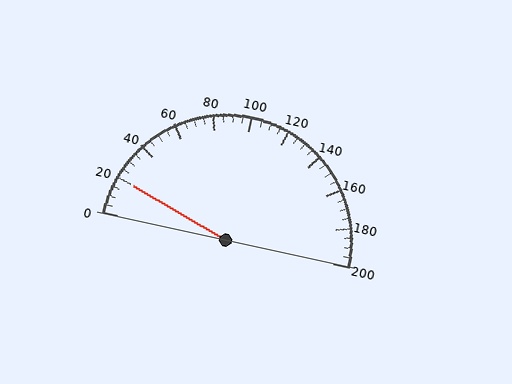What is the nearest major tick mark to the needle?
The nearest major tick mark is 20.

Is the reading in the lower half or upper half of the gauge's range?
The reading is in the lower half of the range (0 to 200).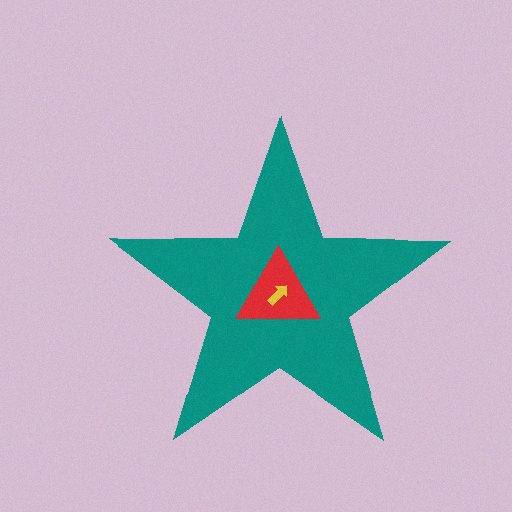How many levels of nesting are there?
3.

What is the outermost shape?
The teal star.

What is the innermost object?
The yellow arrow.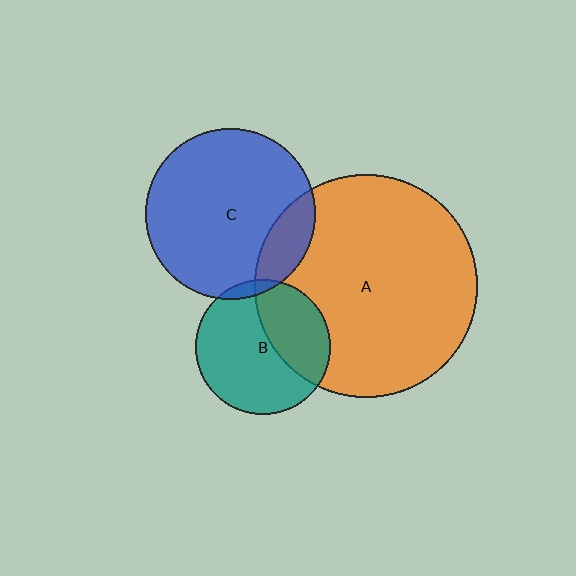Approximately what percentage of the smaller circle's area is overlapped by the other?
Approximately 15%.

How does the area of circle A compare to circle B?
Approximately 2.7 times.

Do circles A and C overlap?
Yes.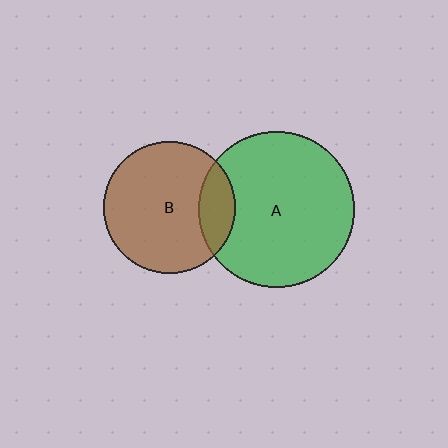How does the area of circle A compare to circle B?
Approximately 1.4 times.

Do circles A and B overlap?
Yes.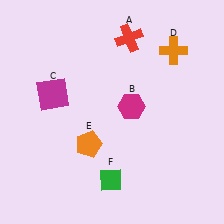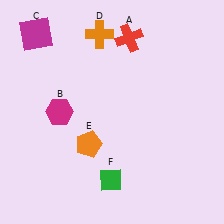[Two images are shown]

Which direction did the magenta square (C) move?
The magenta square (C) moved up.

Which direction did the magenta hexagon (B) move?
The magenta hexagon (B) moved left.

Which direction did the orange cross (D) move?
The orange cross (D) moved left.